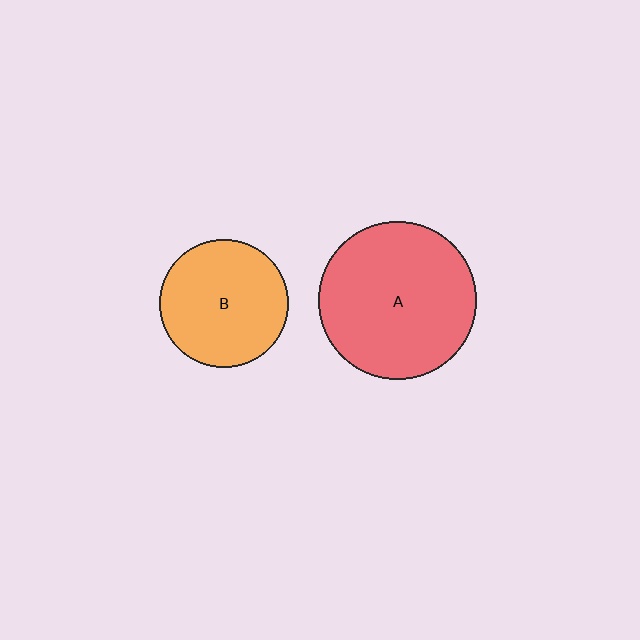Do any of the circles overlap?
No, none of the circles overlap.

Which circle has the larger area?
Circle A (red).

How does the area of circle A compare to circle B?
Approximately 1.5 times.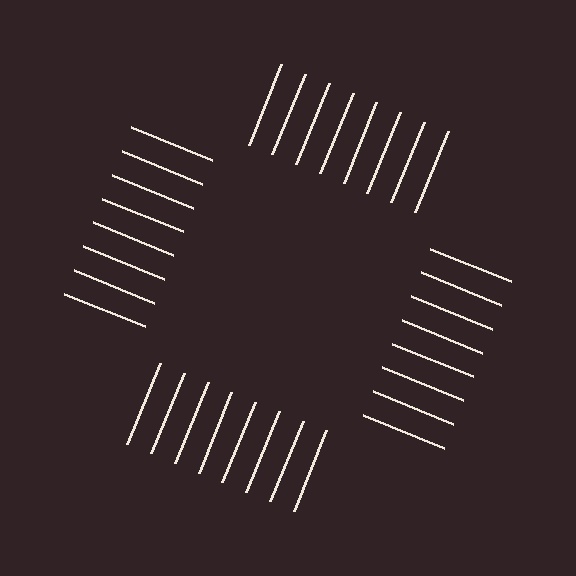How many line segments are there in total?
32 — 8 along each of the 4 edges.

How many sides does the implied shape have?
4 sides — the line-ends trace a square.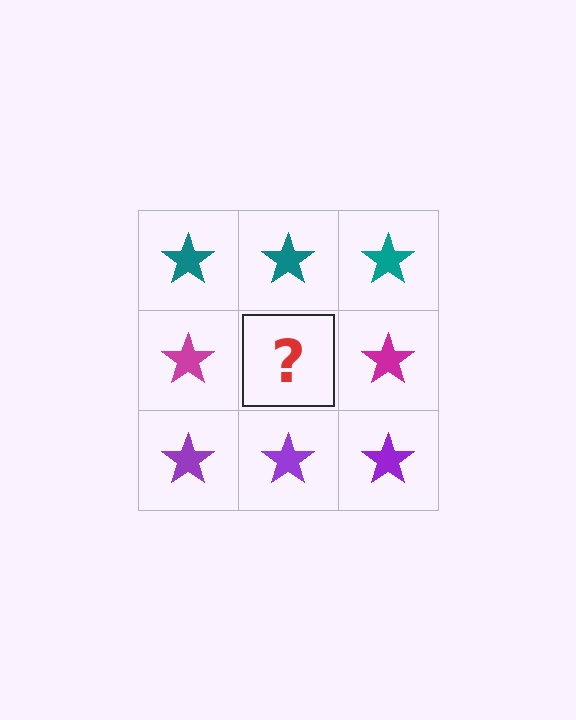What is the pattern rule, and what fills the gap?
The rule is that each row has a consistent color. The gap should be filled with a magenta star.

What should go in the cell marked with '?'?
The missing cell should contain a magenta star.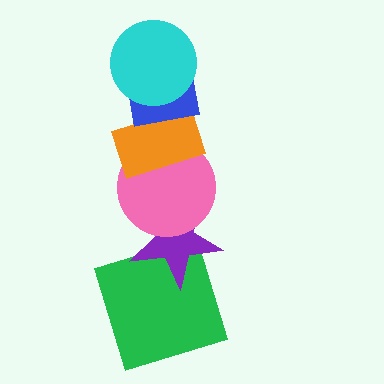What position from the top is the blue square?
The blue square is 2nd from the top.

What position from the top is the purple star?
The purple star is 5th from the top.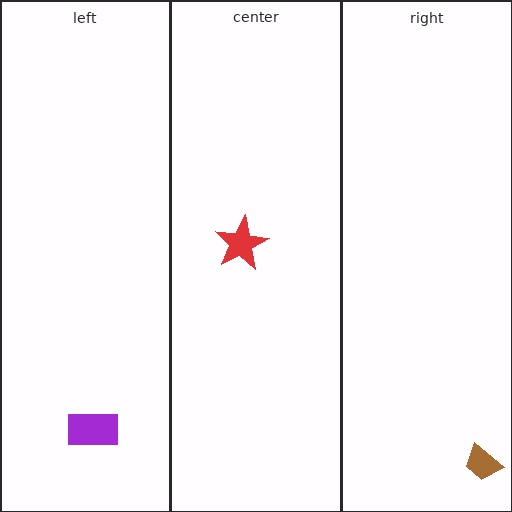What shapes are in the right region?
The brown trapezoid.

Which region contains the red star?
The center region.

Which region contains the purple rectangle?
The left region.